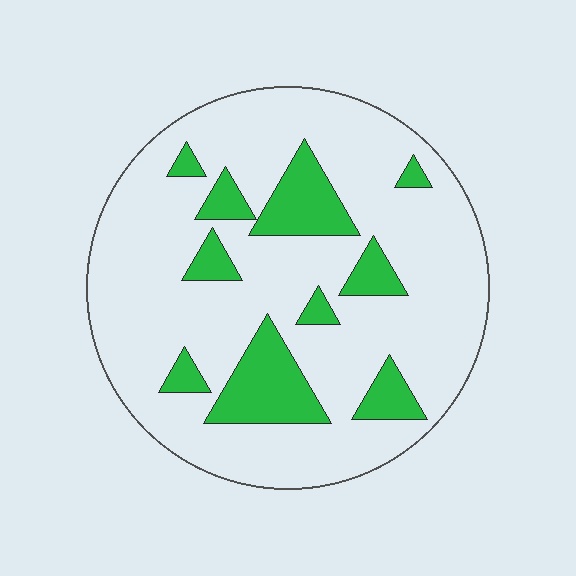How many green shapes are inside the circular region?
10.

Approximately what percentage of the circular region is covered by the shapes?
Approximately 20%.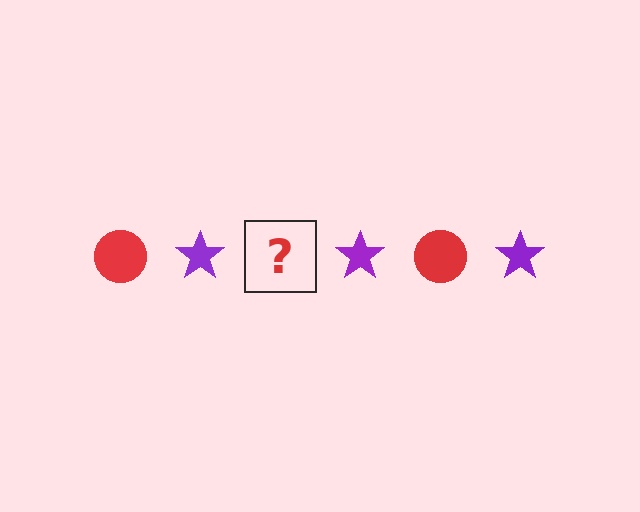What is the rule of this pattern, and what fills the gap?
The rule is that the pattern alternates between red circle and purple star. The gap should be filled with a red circle.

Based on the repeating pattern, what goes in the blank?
The blank should be a red circle.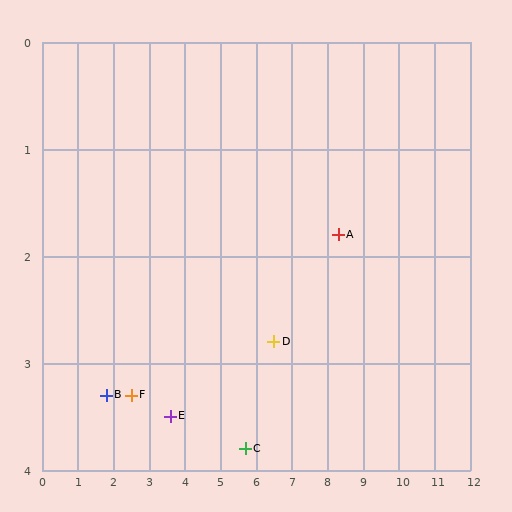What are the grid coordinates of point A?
Point A is at approximately (8.3, 1.8).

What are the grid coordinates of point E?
Point E is at approximately (3.6, 3.5).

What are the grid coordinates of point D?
Point D is at approximately (6.5, 2.8).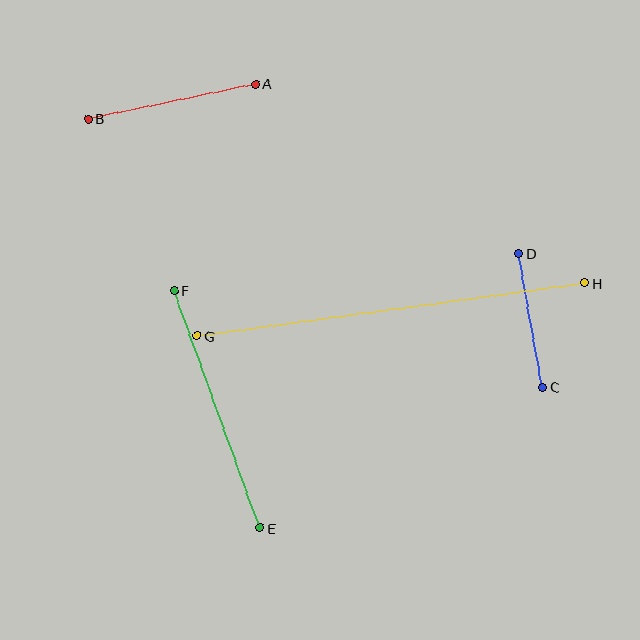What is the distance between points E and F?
The distance is approximately 253 pixels.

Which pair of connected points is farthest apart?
Points G and H are farthest apart.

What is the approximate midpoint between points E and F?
The midpoint is at approximately (217, 409) pixels.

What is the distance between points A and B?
The distance is approximately 171 pixels.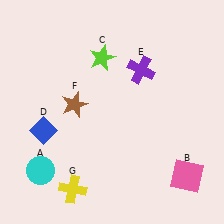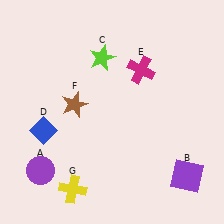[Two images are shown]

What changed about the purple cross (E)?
In Image 1, E is purple. In Image 2, it changed to magenta.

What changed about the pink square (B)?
In Image 1, B is pink. In Image 2, it changed to purple.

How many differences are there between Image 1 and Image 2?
There are 3 differences between the two images.